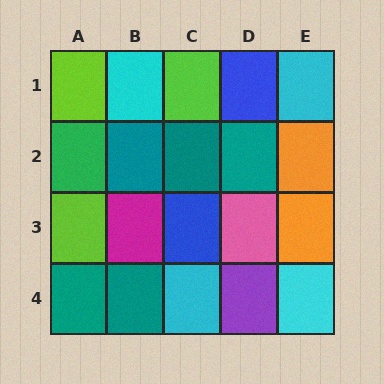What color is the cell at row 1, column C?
Lime.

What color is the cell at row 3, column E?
Orange.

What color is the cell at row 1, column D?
Blue.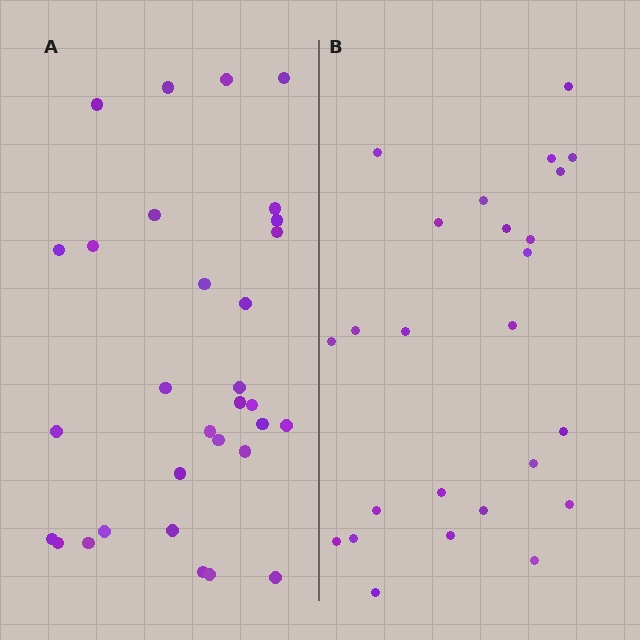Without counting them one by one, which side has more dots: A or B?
Region A (the left region) has more dots.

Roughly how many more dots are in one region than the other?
Region A has about 6 more dots than region B.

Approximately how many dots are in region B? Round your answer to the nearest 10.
About 20 dots. (The exact count is 25, which rounds to 20.)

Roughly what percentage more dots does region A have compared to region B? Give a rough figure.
About 25% more.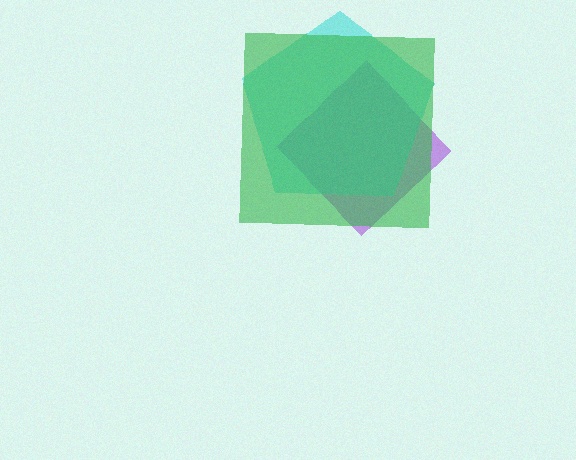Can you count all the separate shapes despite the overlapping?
Yes, there are 3 separate shapes.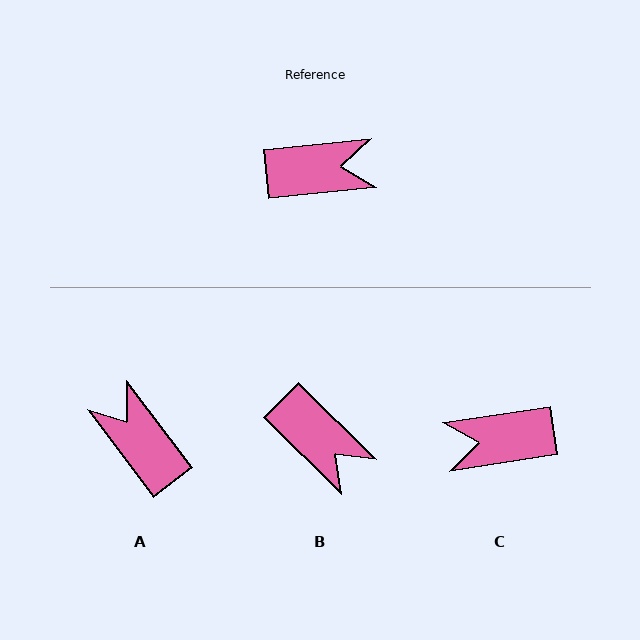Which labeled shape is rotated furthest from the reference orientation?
C, about 177 degrees away.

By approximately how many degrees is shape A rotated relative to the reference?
Approximately 121 degrees counter-clockwise.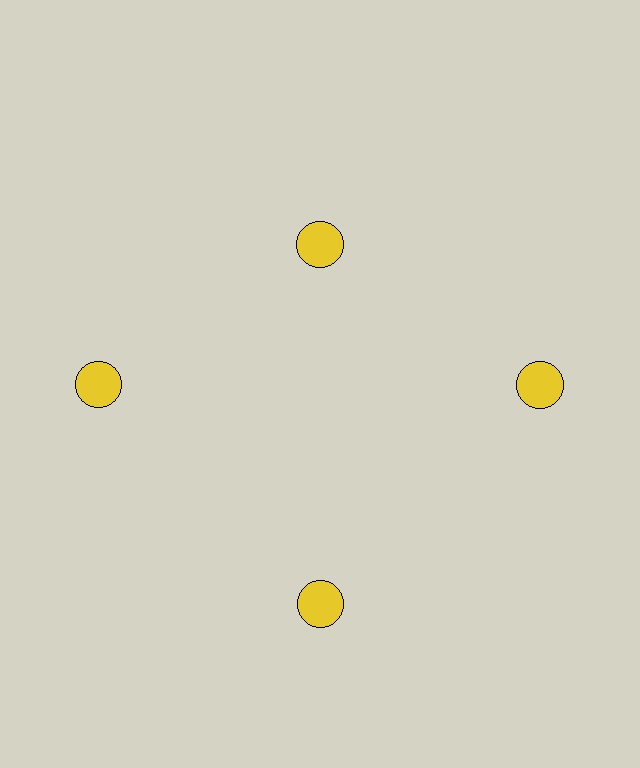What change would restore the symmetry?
The symmetry would be restored by moving it outward, back onto the ring so that all 4 circles sit at equal angles and equal distance from the center.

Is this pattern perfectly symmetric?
No. The 4 yellow circles are arranged in a ring, but one element near the 12 o'clock position is pulled inward toward the center, breaking the 4-fold rotational symmetry.